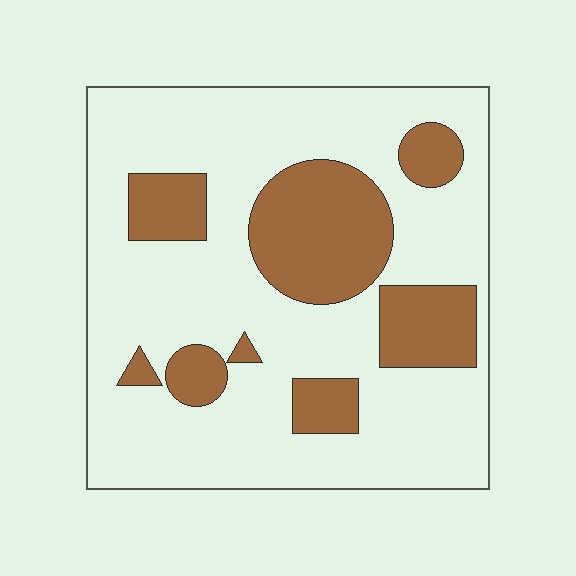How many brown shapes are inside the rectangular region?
8.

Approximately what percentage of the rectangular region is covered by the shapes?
Approximately 25%.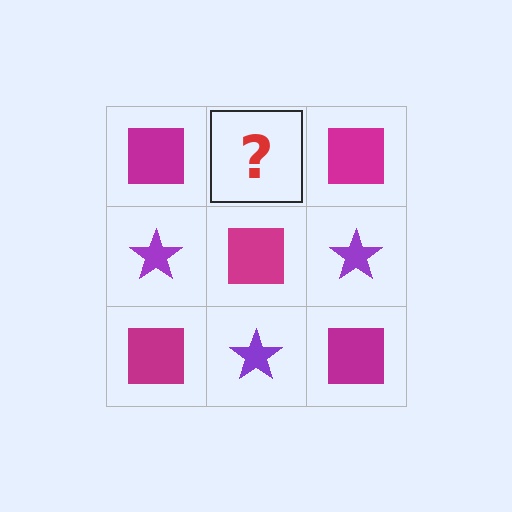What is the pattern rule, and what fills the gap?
The rule is that it alternates magenta square and purple star in a checkerboard pattern. The gap should be filled with a purple star.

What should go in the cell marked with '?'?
The missing cell should contain a purple star.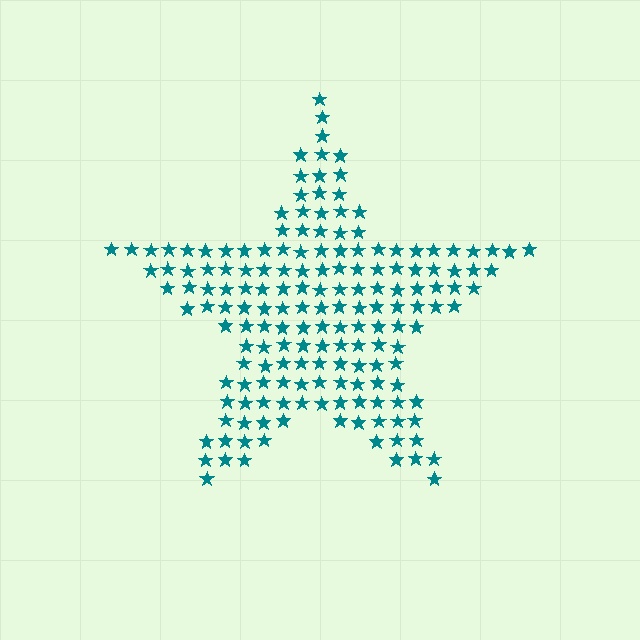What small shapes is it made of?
It is made of small stars.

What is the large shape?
The large shape is a star.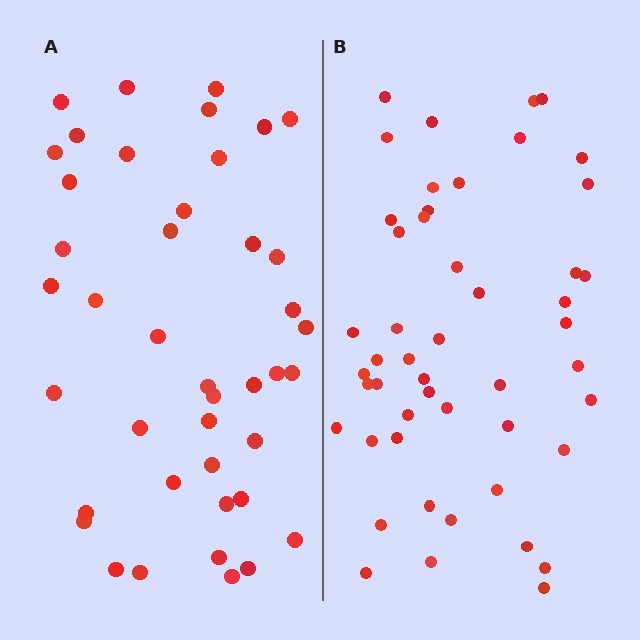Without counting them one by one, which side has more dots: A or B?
Region B (the right region) has more dots.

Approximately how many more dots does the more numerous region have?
Region B has roughly 8 or so more dots than region A.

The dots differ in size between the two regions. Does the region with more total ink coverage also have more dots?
No. Region A has more total ink coverage because its dots are larger, but region B actually contains more individual dots. Total area can be misleading — the number of items is what matters here.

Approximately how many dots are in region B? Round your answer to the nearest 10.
About 50 dots. (The exact count is 49, which rounds to 50.)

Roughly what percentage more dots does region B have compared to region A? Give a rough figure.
About 15% more.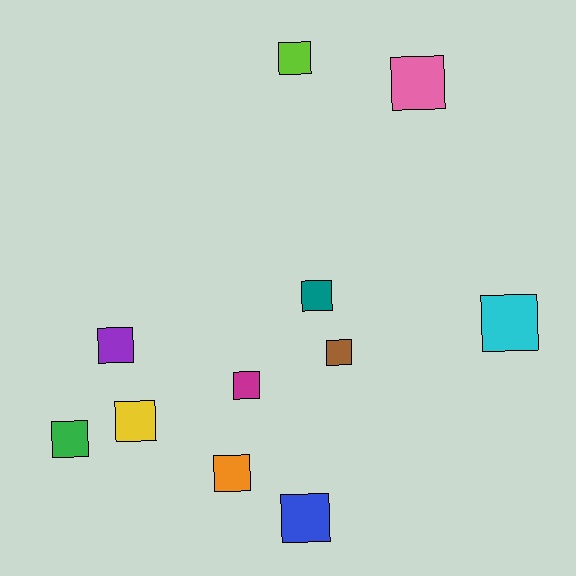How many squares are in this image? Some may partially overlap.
There are 11 squares.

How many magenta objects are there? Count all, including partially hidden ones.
There is 1 magenta object.